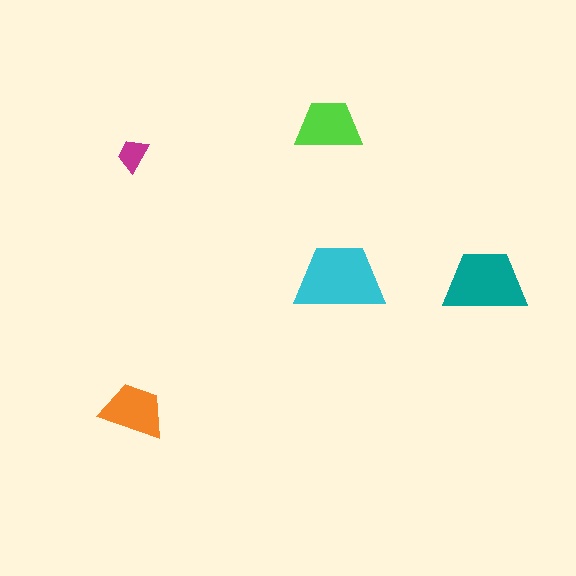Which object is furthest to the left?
The magenta trapezoid is leftmost.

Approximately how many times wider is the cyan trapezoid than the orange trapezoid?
About 1.5 times wider.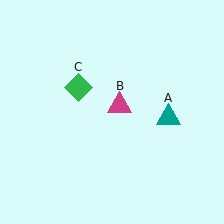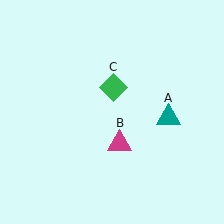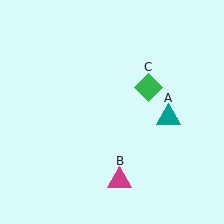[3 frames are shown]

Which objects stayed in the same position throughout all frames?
Teal triangle (object A) remained stationary.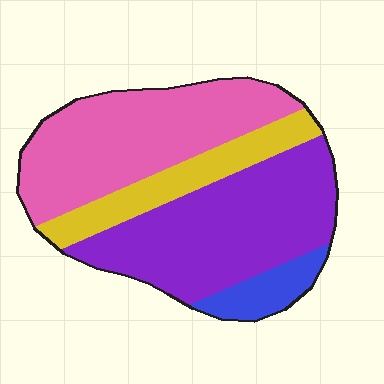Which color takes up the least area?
Blue, at roughly 10%.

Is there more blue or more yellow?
Yellow.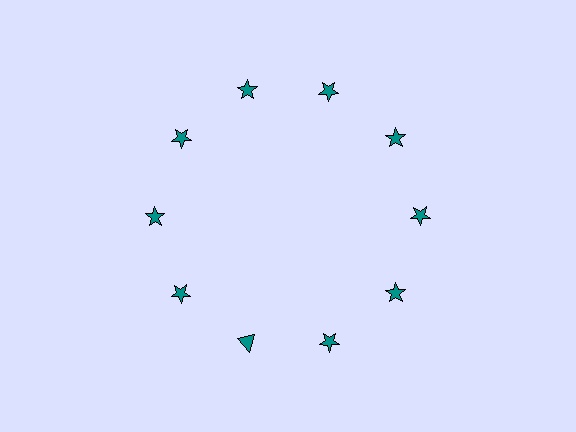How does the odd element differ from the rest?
It has a different shape: triangle instead of star.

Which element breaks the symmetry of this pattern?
The teal triangle at roughly the 7 o'clock position breaks the symmetry. All other shapes are teal stars.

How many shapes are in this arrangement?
There are 10 shapes arranged in a ring pattern.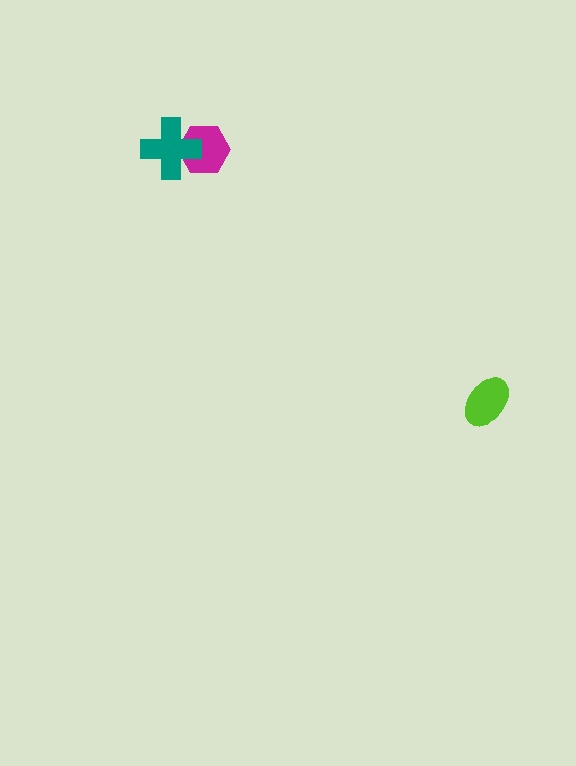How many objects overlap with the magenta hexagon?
1 object overlaps with the magenta hexagon.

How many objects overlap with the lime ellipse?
0 objects overlap with the lime ellipse.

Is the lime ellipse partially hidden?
No, no other shape covers it.